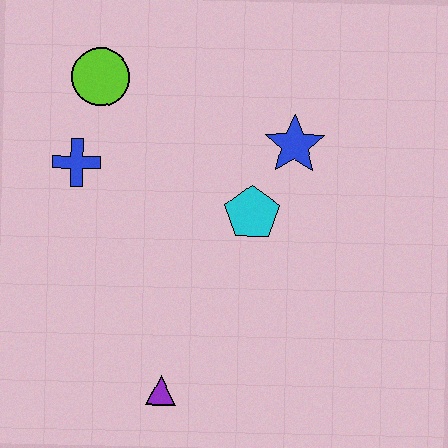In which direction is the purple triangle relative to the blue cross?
The purple triangle is below the blue cross.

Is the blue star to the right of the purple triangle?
Yes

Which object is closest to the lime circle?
The blue cross is closest to the lime circle.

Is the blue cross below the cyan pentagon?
No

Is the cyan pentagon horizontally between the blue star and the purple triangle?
Yes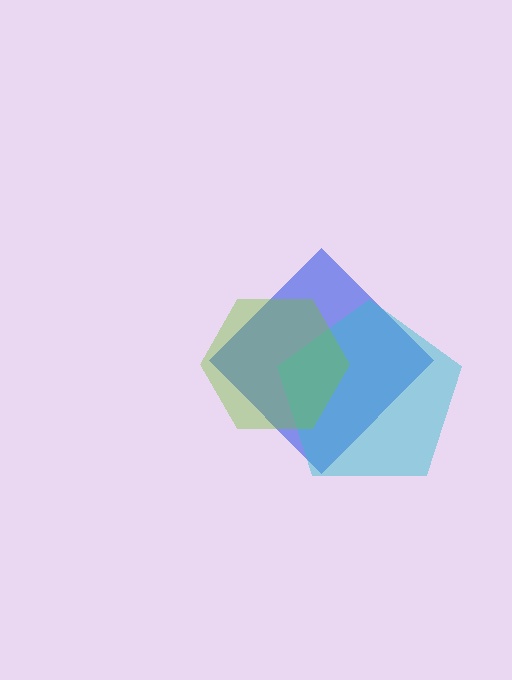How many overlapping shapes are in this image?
There are 3 overlapping shapes in the image.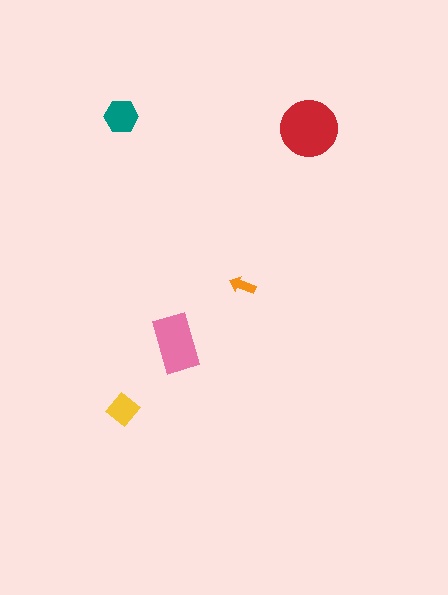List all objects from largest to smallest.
The red circle, the pink rectangle, the teal hexagon, the yellow diamond, the orange arrow.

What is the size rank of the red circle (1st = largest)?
1st.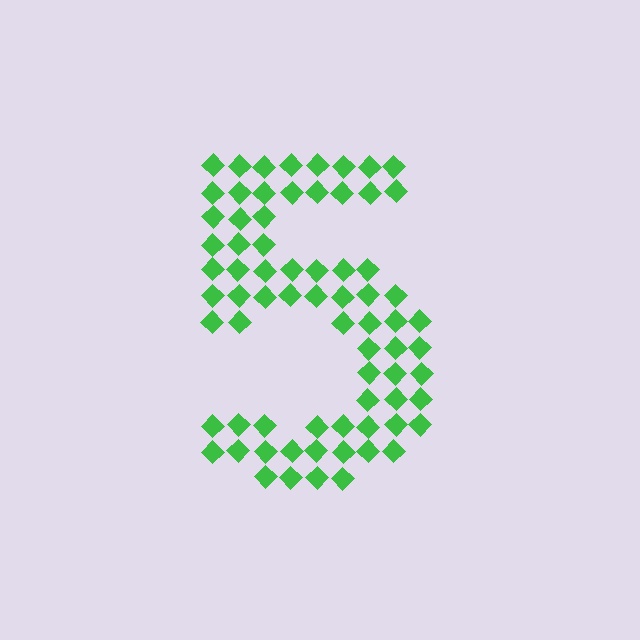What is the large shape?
The large shape is the digit 5.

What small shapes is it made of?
It is made of small diamonds.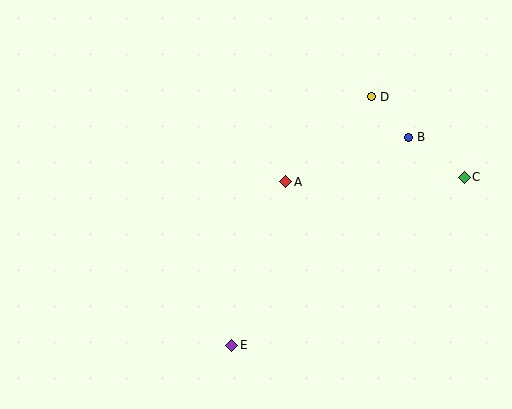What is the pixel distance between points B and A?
The distance between B and A is 131 pixels.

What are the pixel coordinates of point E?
Point E is at (232, 345).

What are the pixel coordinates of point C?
Point C is at (464, 177).